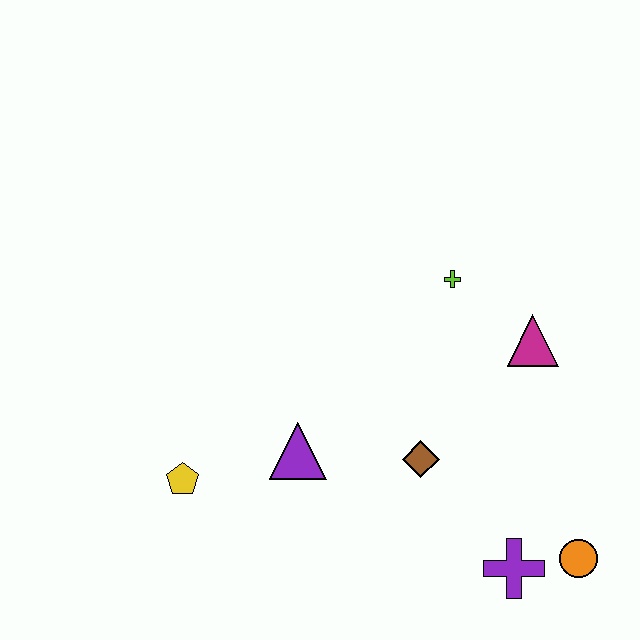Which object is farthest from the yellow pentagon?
The orange circle is farthest from the yellow pentagon.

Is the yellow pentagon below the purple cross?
No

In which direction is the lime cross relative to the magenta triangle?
The lime cross is to the left of the magenta triangle.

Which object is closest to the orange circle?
The purple cross is closest to the orange circle.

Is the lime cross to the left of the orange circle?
Yes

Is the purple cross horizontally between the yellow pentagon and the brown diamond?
No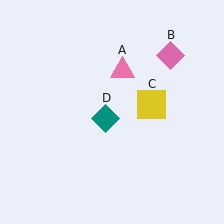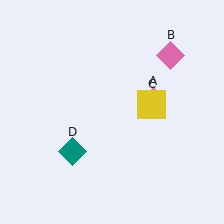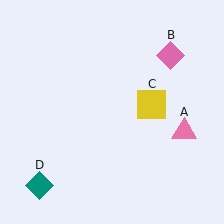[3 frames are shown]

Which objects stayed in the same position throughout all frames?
Pink diamond (object B) and yellow square (object C) remained stationary.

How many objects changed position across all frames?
2 objects changed position: pink triangle (object A), teal diamond (object D).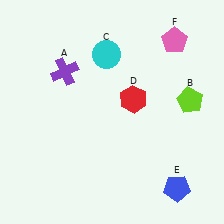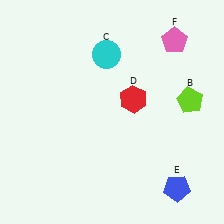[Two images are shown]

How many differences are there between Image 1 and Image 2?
There is 1 difference between the two images.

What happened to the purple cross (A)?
The purple cross (A) was removed in Image 2. It was in the top-left area of Image 1.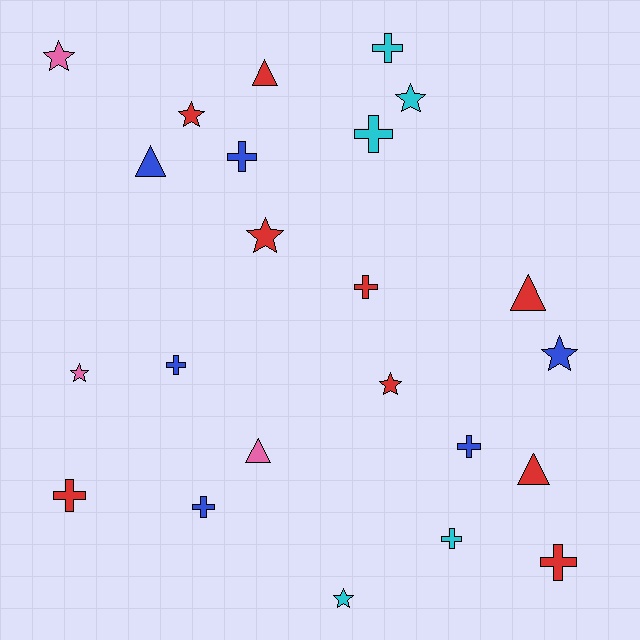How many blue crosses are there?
There are 4 blue crosses.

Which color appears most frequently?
Red, with 9 objects.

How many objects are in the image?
There are 23 objects.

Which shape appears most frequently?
Cross, with 10 objects.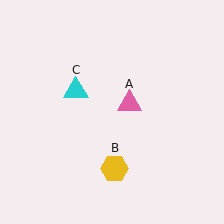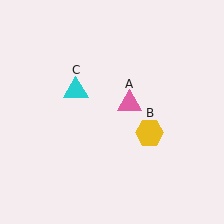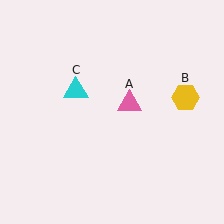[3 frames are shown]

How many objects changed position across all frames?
1 object changed position: yellow hexagon (object B).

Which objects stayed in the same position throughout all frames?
Pink triangle (object A) and cyan triangle (object C) remained stationary.